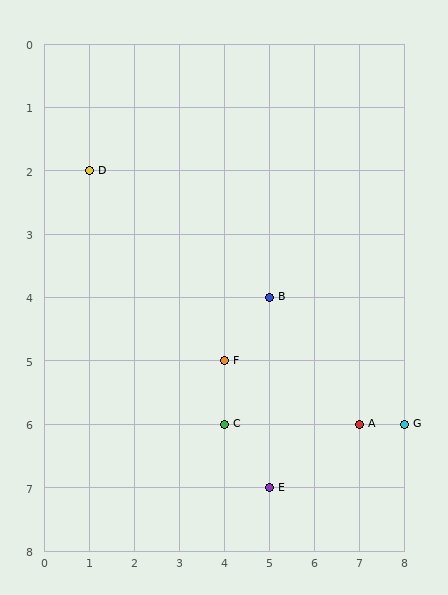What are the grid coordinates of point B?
Point B is at grid coordinates (5, 4).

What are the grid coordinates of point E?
Point E is at grid coordinates (5, 7).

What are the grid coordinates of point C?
Point C is at grid coordinates (4, 6).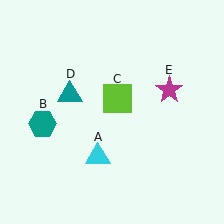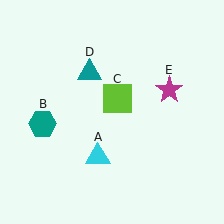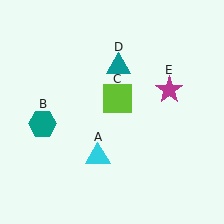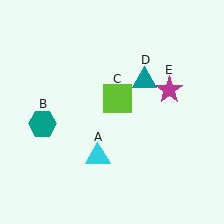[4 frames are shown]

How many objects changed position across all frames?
1 object changed position: teal triangle (object D).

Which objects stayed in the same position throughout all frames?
Cyan triangle (object A) and teal hexagon (object B) and lime square (object C) and magenta star (object E) remained stationary.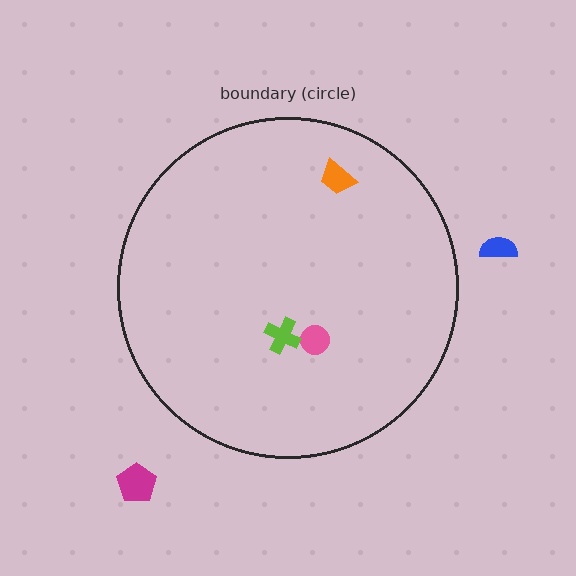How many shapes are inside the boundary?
3 inside, 2 outside.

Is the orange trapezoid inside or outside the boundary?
Inside.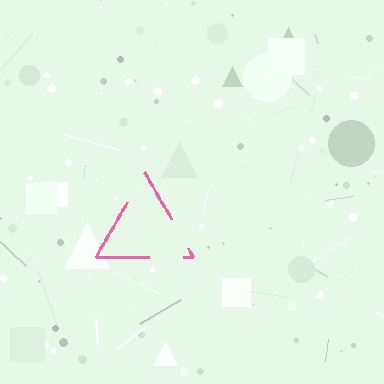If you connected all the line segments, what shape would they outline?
They would outline a triangle.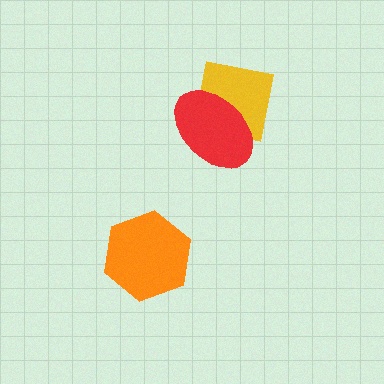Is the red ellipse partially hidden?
No, no other shape covers it.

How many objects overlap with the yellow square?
1 object overlaps with the yellow square.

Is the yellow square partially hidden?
Yes, it is partially covered by another shape.